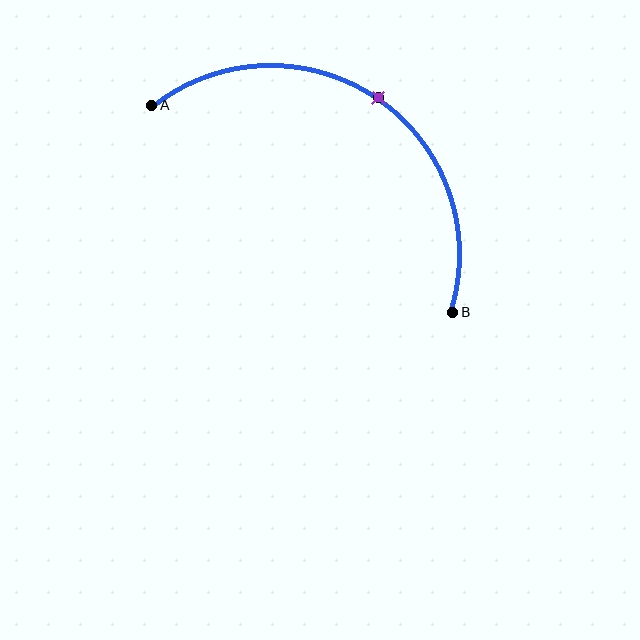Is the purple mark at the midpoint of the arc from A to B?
Yes. The purple mark lies on the arc at equal arc-length from both A and B — it is the arc midpoint.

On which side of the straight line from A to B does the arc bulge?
The arc bulges above and to the right of the straight line connecting A and B.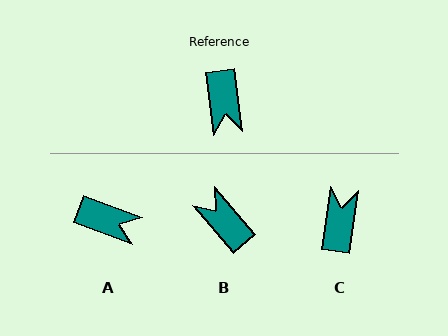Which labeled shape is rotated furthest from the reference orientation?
C, about 164 degrees away.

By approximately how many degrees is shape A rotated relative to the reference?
Approximately 62 degrees counter-clockwise.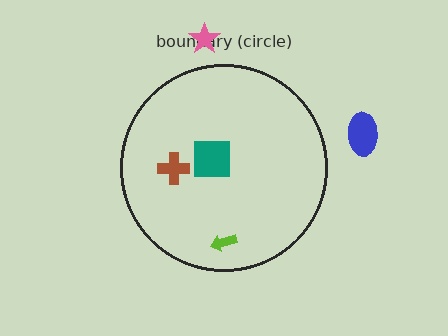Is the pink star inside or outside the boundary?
Outside.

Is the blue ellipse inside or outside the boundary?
Outside.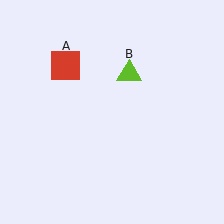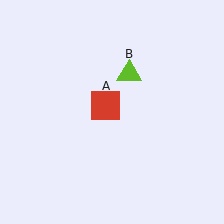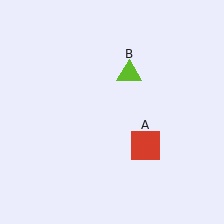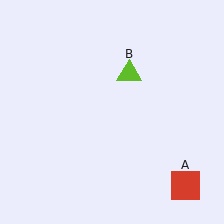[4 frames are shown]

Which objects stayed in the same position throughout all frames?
Lime triangle (object B) remained stationary.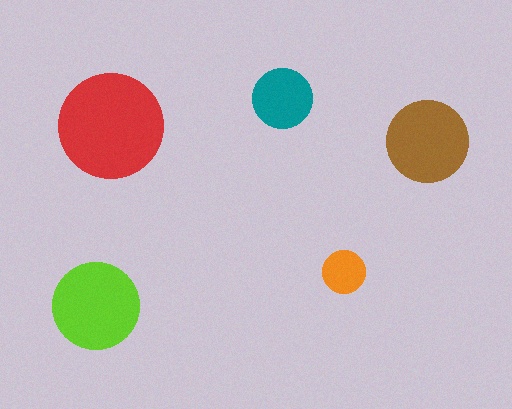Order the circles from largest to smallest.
the red one, the lime one, the brown one, the teal one, the orange one.